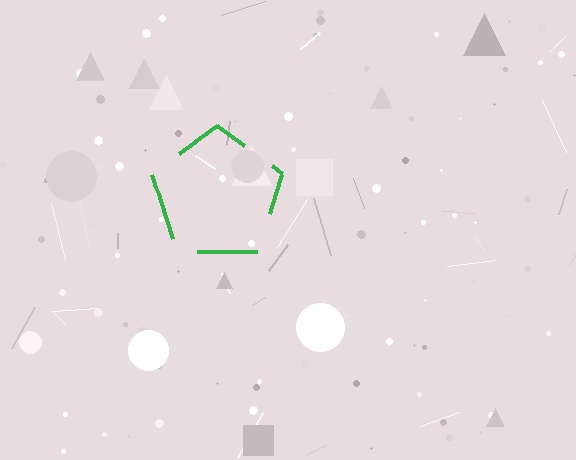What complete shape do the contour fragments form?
The contour fragments form a pentagon.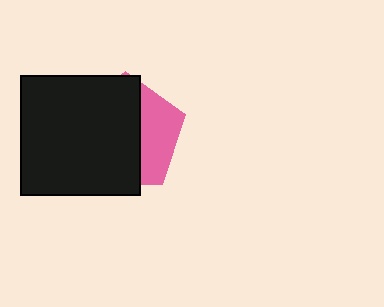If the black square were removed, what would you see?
You would see the complete pink pentagon.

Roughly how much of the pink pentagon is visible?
A small part of it is visible (roughly 32%).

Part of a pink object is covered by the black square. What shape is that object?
It is a pentagon.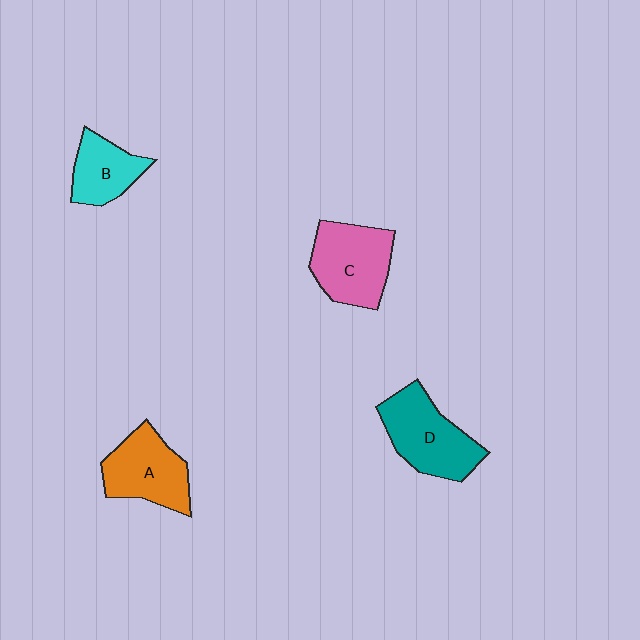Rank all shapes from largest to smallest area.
From largest to smallest: D (teal), C (pink), A (orange), B (cyan).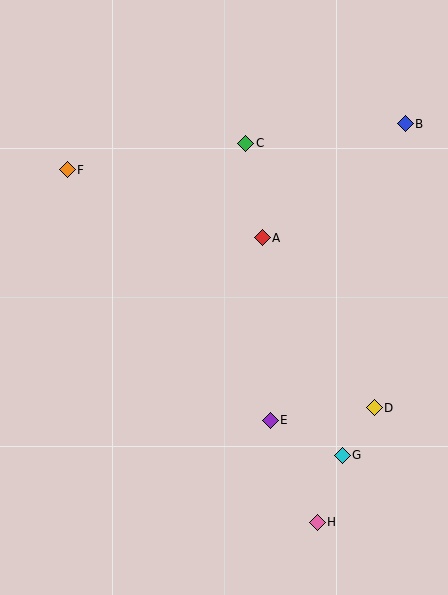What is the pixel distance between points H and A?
The distance between H and A is 290 pixels.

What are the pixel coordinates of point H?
Point H is at (317, 522).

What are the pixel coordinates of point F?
Point F is at (67, 170).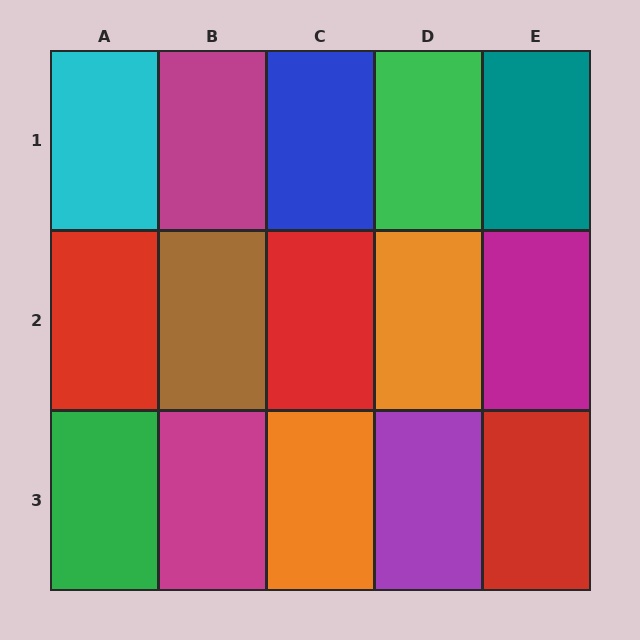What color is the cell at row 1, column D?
Green.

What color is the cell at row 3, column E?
Red.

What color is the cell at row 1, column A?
Cyan.